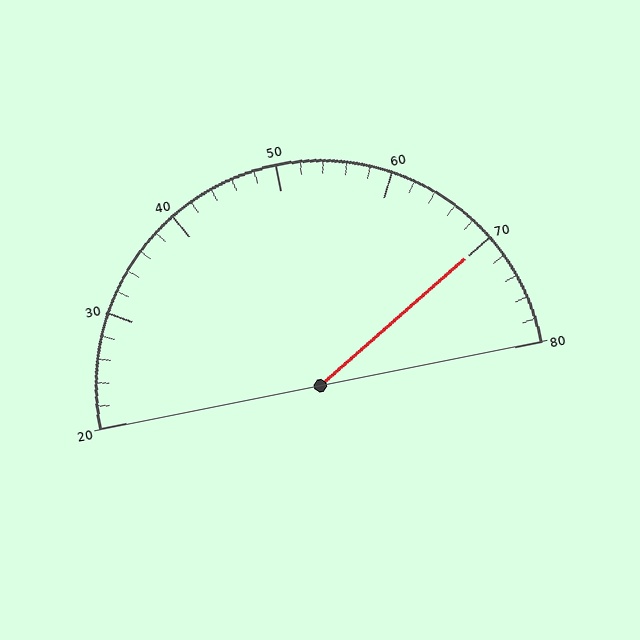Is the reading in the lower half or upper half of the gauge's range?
The reading is in the upper half of the range (20 to 80).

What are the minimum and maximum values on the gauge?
The gauge ranges from 20 to 80.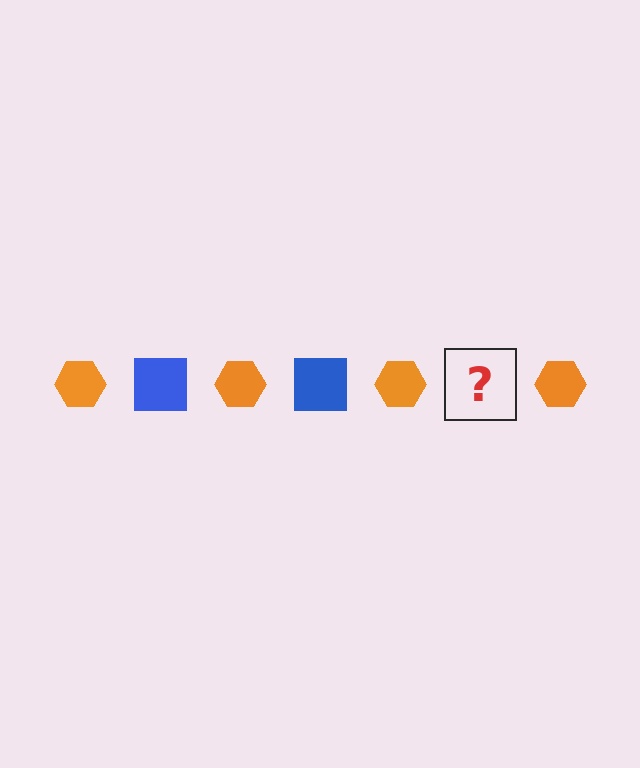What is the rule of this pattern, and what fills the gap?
The rule is that the pattern alternates between orange hexagon and blue square. The gap should be filled with a blue square.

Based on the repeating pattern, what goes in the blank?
The blank should be a blue square.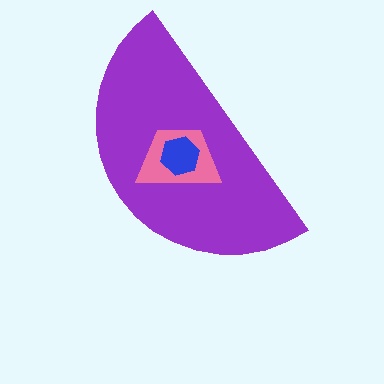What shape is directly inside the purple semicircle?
The pink trapezoid.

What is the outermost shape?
The purple semicircle.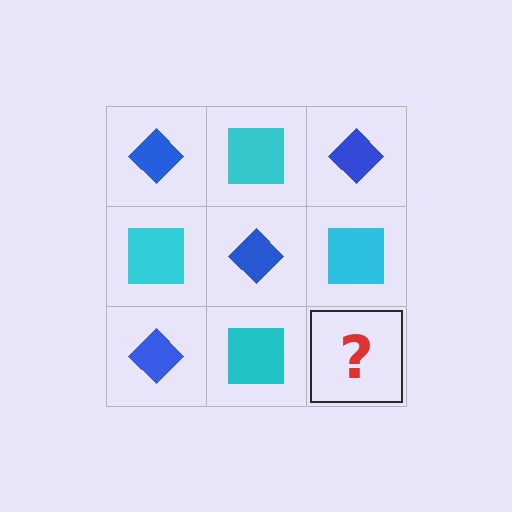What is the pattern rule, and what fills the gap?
The rule is that it alternates blue diamond and cyan square in a checkerboard pattern. The gap should be filled with a blue diamond.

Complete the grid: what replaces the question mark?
The question mark should be replaced with a blue diamond.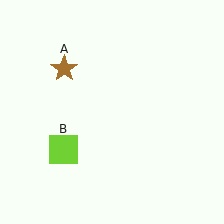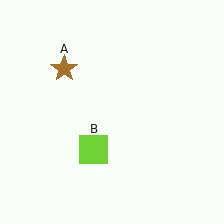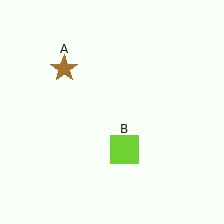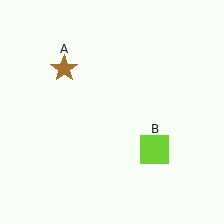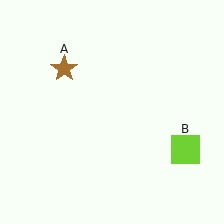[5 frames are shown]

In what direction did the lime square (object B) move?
The lime square (object B) moved right.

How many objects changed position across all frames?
1 object changed position: lime square (object B).